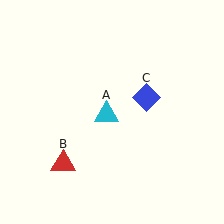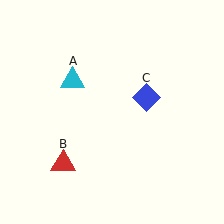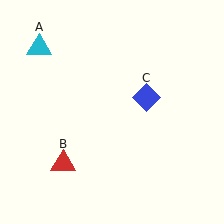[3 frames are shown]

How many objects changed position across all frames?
1 object changed position: cyan triangle (object A).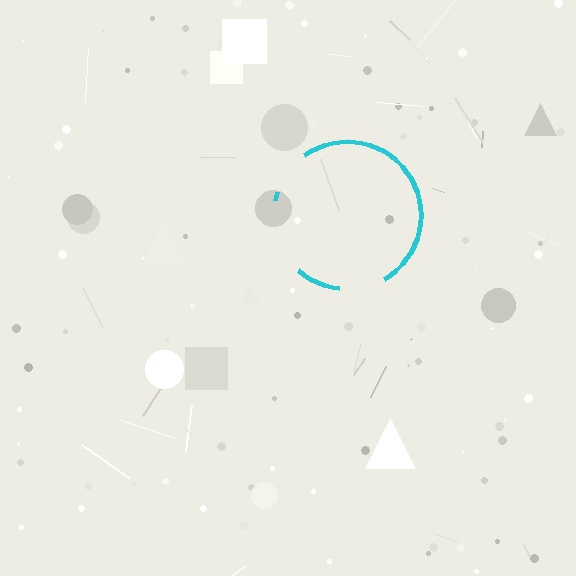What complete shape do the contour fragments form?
The contour fragments form a circle.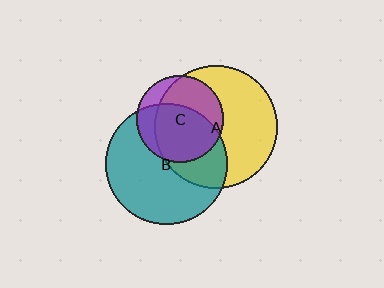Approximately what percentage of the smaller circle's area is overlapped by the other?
Approximately 40%.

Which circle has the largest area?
Circle A (yellow).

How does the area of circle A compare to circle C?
Approximately 2.0 times.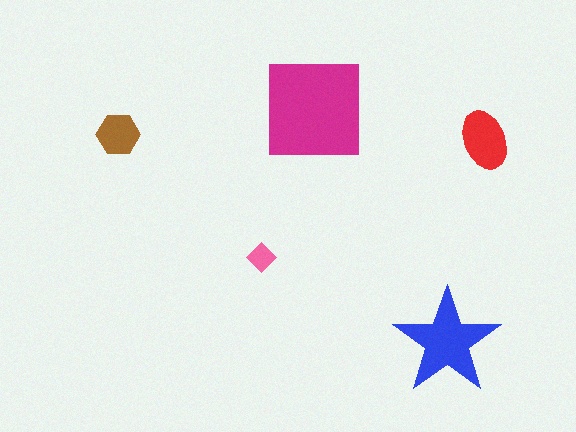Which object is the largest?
The magenta square.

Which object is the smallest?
The pink diamond.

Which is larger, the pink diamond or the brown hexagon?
The brown hexagon.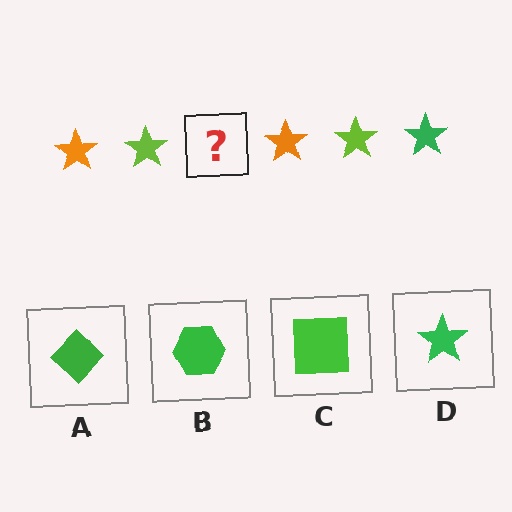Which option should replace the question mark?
Option D.